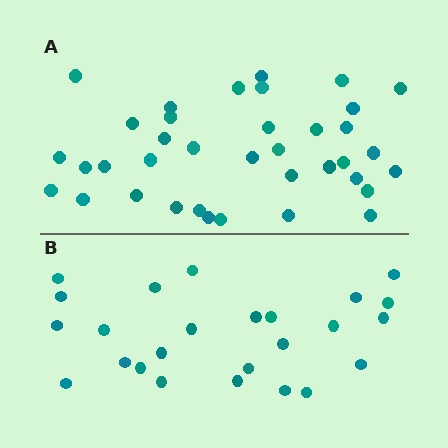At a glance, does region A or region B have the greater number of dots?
Region A (the top region) has more dots.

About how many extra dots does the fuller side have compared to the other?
Region A has roughly 12 or so more dots than region B.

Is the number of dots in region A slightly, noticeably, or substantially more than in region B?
Region A has substantially more. The ratio is roughly 1.5 to 1.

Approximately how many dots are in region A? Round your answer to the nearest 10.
About 40 dots. (The exact count is 37, which rounds to 40.)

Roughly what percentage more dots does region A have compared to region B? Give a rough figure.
About 50% more.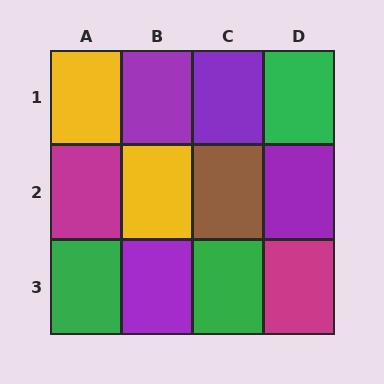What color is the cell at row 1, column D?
Green.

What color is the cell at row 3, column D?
Magenta.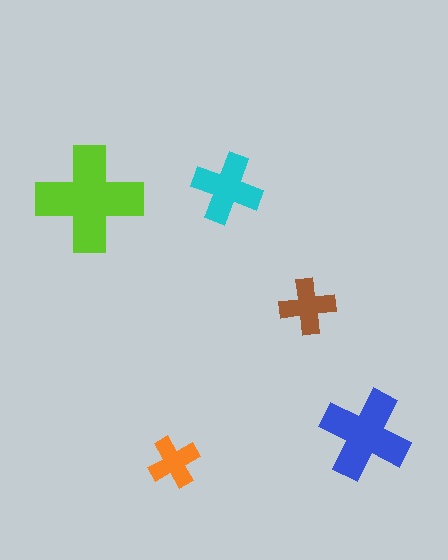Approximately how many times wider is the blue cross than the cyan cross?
About 1.5 times wider.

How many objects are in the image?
There are 5 objects in the image.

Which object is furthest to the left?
The lime cross is leftmost.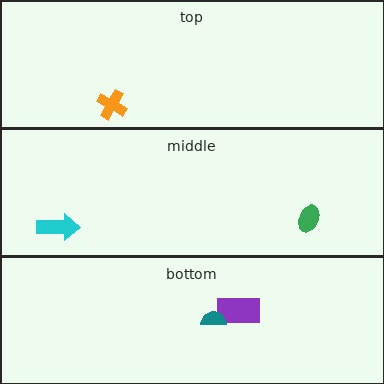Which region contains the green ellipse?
The middle region.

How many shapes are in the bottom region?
2.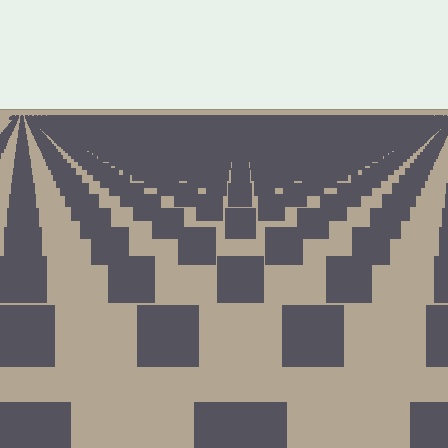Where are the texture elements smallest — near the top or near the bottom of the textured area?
Near the top.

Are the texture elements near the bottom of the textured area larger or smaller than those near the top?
Larger. Near the bottom, elements are closer to the viewer and appear at a bigger on-screen size.